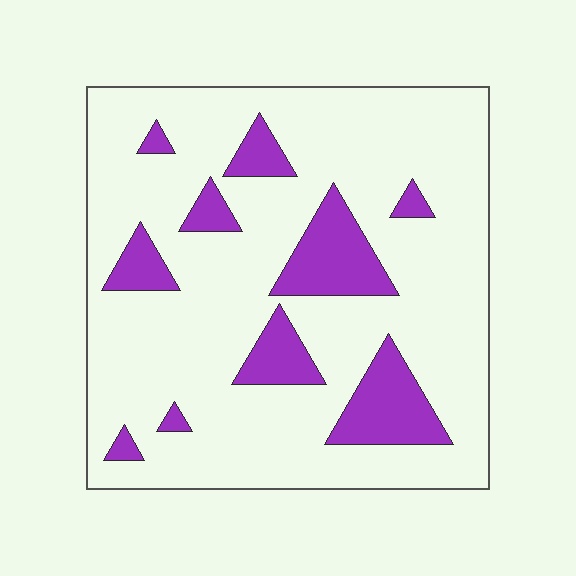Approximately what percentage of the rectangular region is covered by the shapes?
Approximately 20%.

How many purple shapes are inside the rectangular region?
10.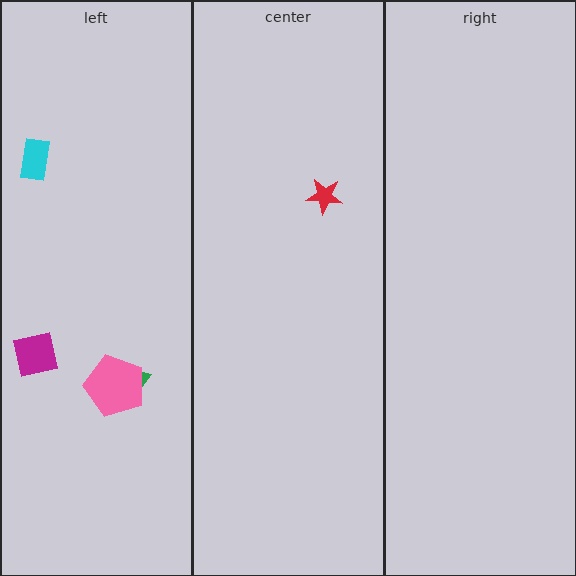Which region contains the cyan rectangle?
The left region.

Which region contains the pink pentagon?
The left region.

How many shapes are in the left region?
4.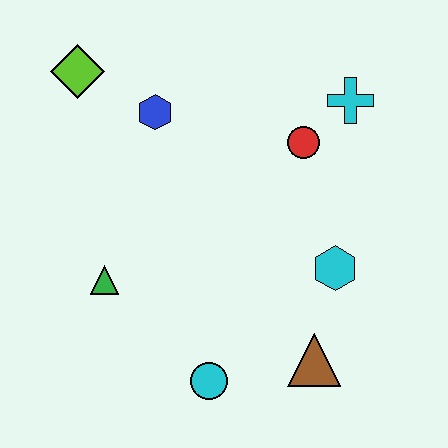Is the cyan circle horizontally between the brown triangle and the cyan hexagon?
No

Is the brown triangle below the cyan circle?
No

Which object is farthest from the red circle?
The cyan circle is farthest from the red circle.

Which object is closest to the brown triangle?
The cyan hexagon is closest to the brown triangle.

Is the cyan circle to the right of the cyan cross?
No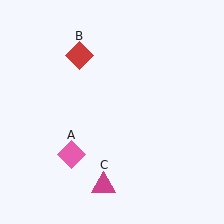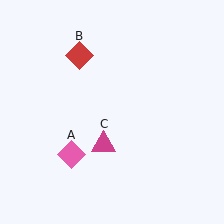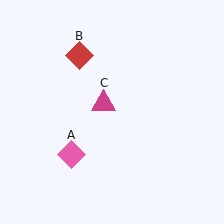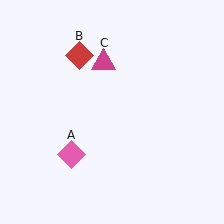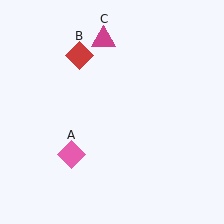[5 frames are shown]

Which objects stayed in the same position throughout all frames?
Pink diamond (object A) and red diamond (object B) remained stationary.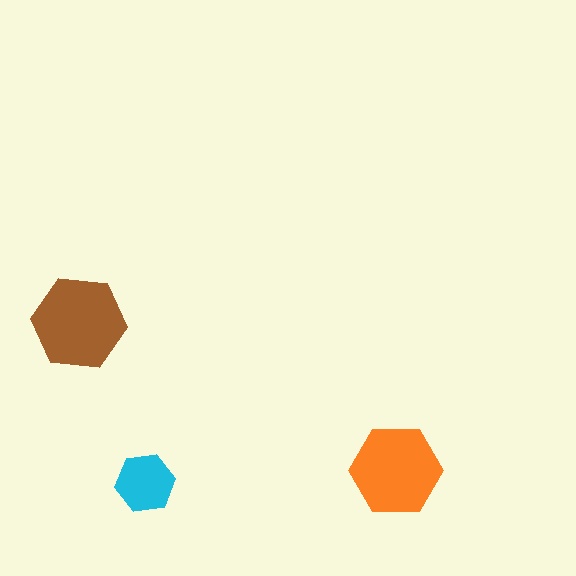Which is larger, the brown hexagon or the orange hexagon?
The brown one.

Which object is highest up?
The brown hexagon is topmost.